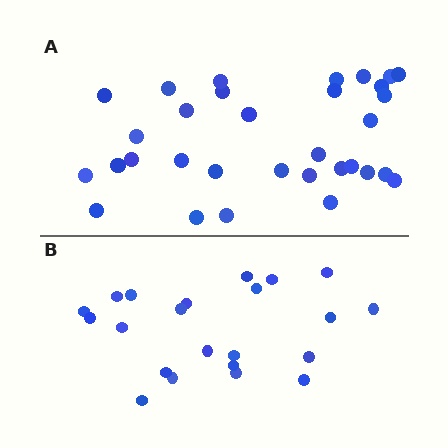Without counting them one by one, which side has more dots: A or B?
Region A (the top region) has more dots.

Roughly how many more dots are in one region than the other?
Region A has roughly 10 or so more dots than region B.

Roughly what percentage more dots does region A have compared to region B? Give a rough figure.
About 45% more.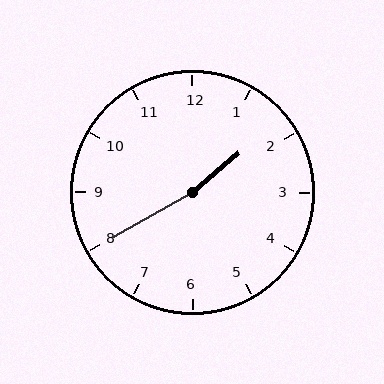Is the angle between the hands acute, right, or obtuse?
It is obtuse.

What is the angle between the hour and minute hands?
Approximately 170 degrees.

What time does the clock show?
1:40.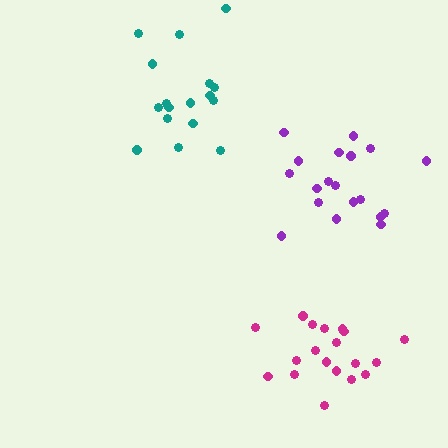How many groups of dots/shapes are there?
There are 3 groups.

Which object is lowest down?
The magenta cluster is bottommost.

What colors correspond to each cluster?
The clusters are colored: magenta, purple, teal.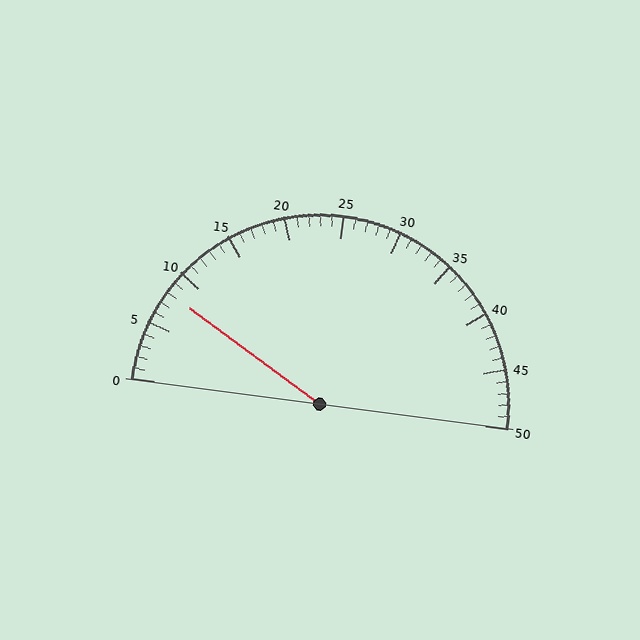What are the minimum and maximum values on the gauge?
The gauge ranges from 0 to 50.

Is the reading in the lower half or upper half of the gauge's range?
The reading is in the lower half of the range (0 to 50).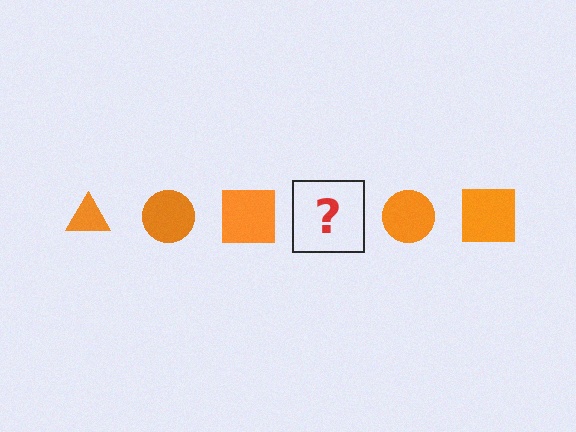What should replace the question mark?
The question mark should be replaced with an orange triangle.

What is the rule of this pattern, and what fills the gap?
The rule is that the pattern cycles through triangle, circle, square shapes in orange. The gap should be filled with an orange triangle.